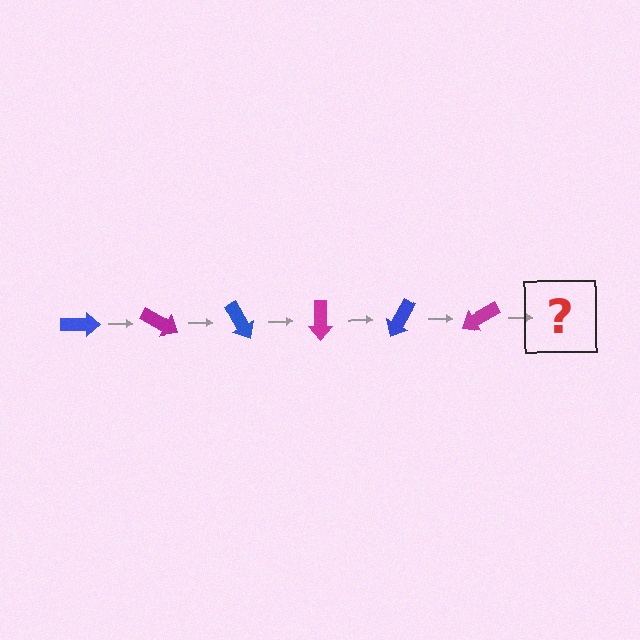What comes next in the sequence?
The next element should be a blue arrow, rotated 180 degrees from the start.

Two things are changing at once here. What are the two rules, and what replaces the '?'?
The two rules are that it rotates 30 degrees each step and the color cycles through blue and magenta. The '?' should be a blue arrow, rotated 180 degrees from the start.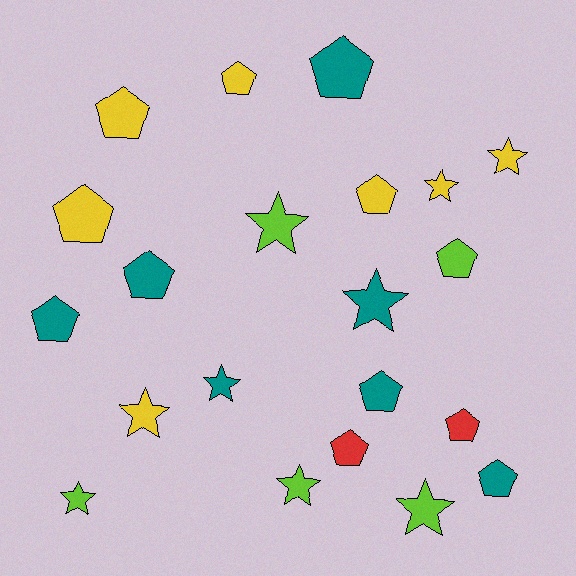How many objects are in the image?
There are 21 objects.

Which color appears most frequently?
Teal, with 7 objects.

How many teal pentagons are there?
There are 5 teal pentagons.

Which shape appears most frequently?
Pentagon, with 12 objects.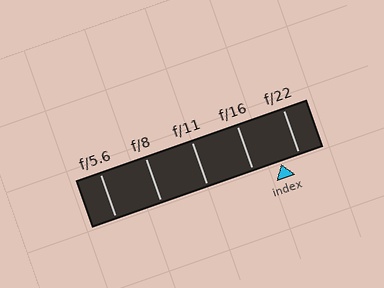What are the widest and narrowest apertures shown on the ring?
The widest aperture shown is f/5.6 and the narrowest is f/22.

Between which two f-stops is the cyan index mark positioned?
The index mark is between f/16 and f/22.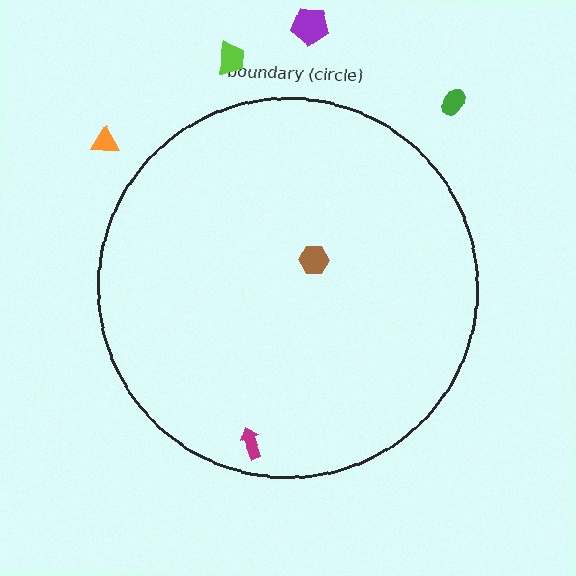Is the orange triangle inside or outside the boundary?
Outside.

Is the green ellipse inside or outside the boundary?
Outside.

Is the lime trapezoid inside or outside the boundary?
Outside.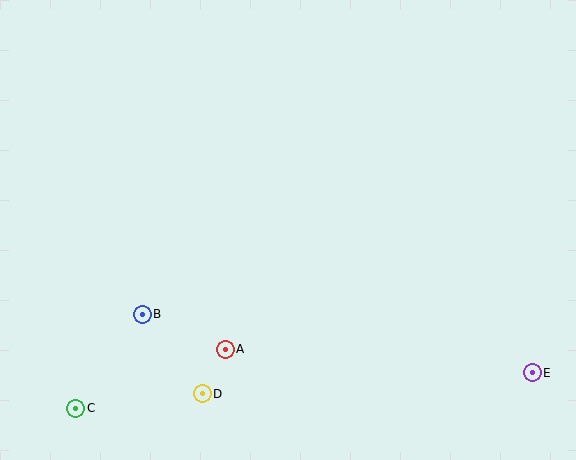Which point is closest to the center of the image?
Point A at (225, 349) is closest to the center.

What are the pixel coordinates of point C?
Point C is at (75, 408).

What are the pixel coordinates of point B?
Point B is at (142, 314).